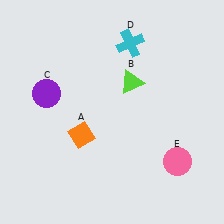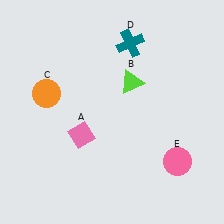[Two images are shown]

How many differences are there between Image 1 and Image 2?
There are 3 differences between the two images.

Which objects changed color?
A changed from orange to pink. C changed from purple to orange. D changed from cyan to teal.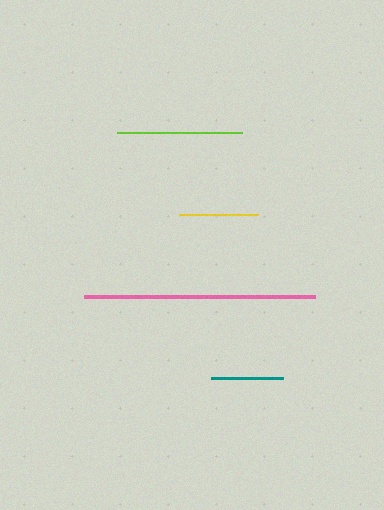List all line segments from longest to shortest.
From longest to shortest: pink, lime, yellow, teal.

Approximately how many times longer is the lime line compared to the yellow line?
The lime line is approximately 1.6 times the length of the yellow line.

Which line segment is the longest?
The pink line is the longest at approximately 231 pixels.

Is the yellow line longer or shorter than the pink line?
The pink line is longer than the yellow line.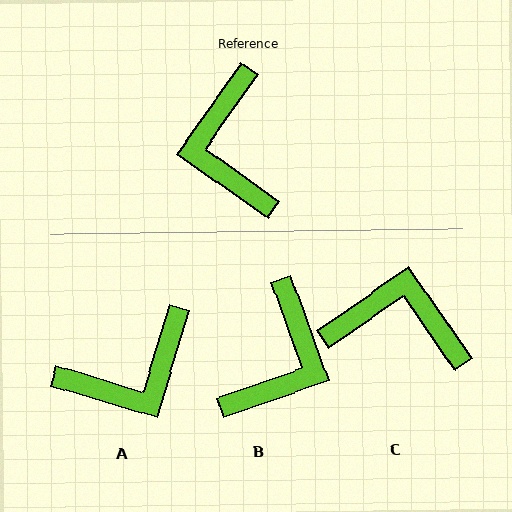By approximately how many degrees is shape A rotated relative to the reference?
Approximately 108 degrees counter-clockwise.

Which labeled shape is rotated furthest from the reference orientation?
B, about 145 degrees away.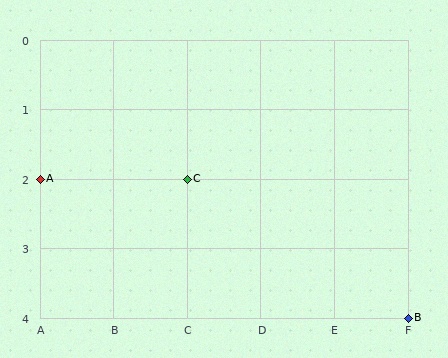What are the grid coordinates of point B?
Point B is at grid coordinates (F, 4).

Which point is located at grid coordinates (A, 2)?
Point A is at (A, 2).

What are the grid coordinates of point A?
Point A is at grid coordinates (A, 2).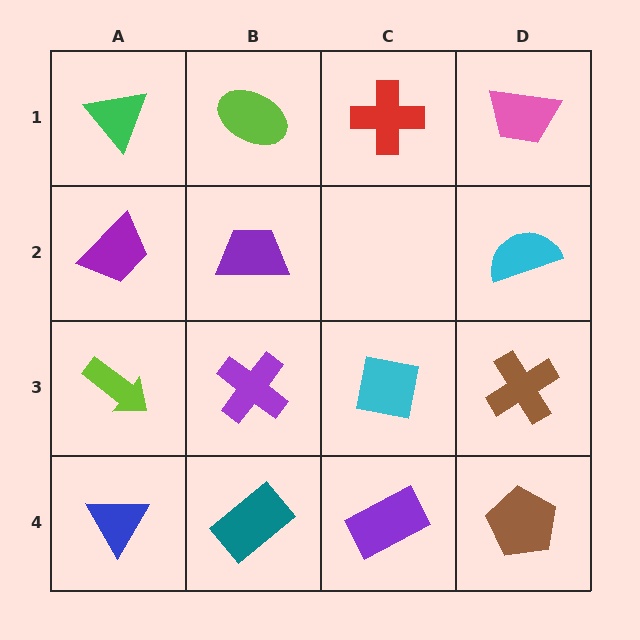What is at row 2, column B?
A purple trapezoid.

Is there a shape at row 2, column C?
No, that cell is empty.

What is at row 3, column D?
A brown cross.